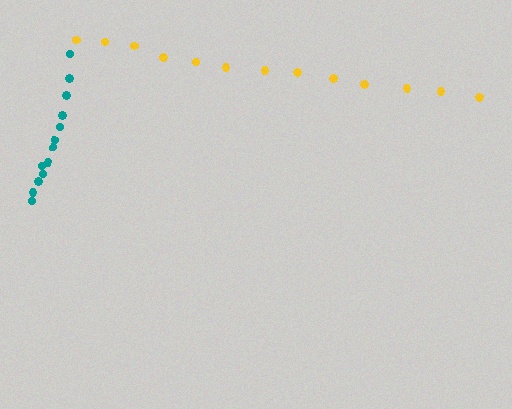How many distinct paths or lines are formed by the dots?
There are 2 distinct paths.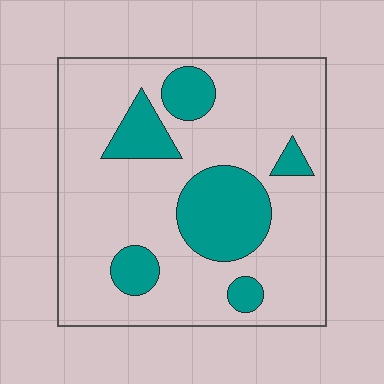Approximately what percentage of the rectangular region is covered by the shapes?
Approximately 25%.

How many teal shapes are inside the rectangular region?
6.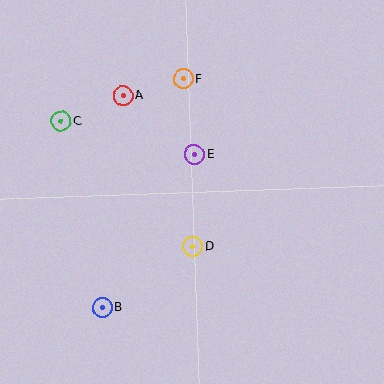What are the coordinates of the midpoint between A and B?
The midpoint between A and B is at (112, 202).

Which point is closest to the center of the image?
Point E at (195, 155) is closest to the center.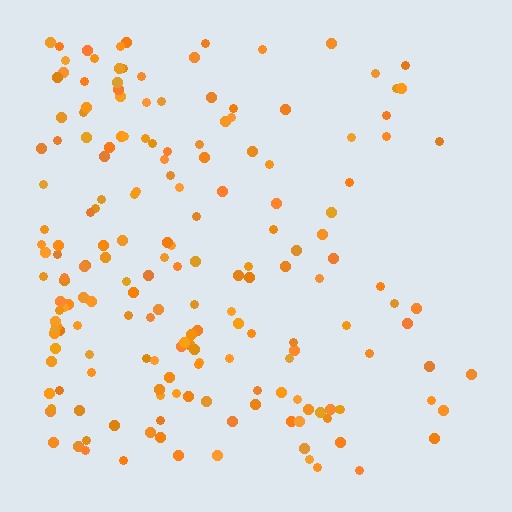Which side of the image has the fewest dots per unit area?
The right.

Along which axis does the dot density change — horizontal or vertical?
Horizontal.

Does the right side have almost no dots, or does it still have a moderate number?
Still a moderate number, just noticeably fewer than the left.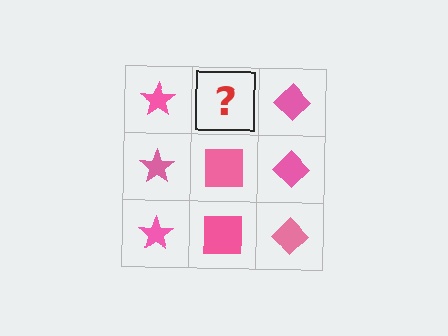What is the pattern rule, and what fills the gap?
The rule is that each column has a consistent shape. The gap should be filled with a pink square.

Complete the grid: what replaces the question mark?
The question mark should be replaced with a pink square.